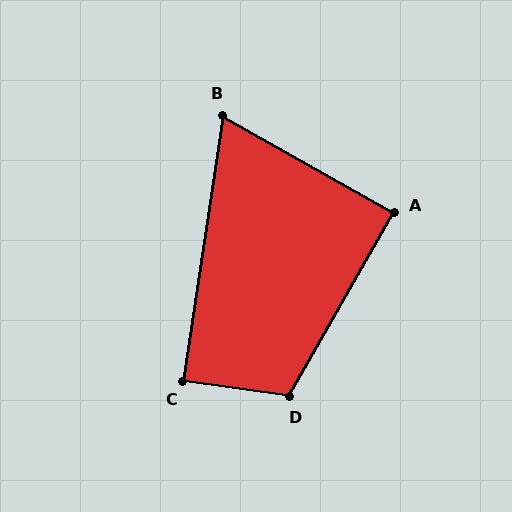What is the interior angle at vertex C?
Approximately 90 degrees (approximately right).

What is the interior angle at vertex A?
Approximately 90 degrees (approximately right).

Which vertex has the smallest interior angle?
B, at approximately 69 degrees.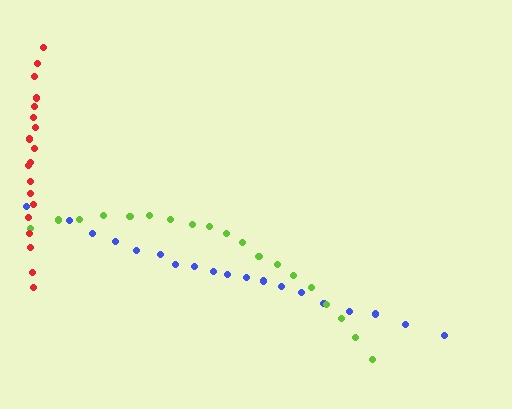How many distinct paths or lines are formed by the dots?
There are 3 distinct paths.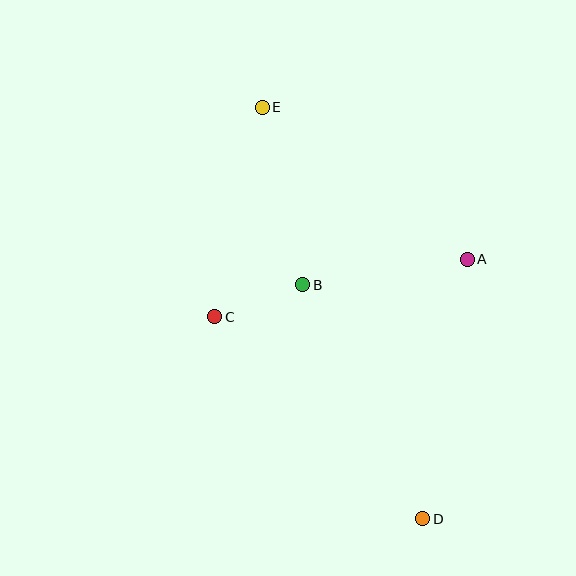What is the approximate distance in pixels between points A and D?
The distance between A and D is approximately 263 pixels.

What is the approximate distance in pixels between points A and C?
The distance between A and C is approximately 259 pixels.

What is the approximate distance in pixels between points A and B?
The distance between A and B is approximately 166 pixels.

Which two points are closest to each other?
Points B and C are closest to each other.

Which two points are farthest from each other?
Points D and E are farthest from each other.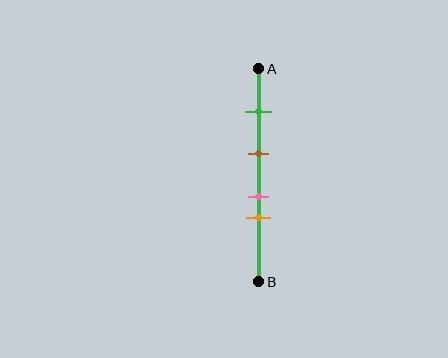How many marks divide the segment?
There are 4 marks dividing the segment.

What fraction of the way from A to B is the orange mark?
The orange mark is approximately 70% (0.7) of the way from A to B.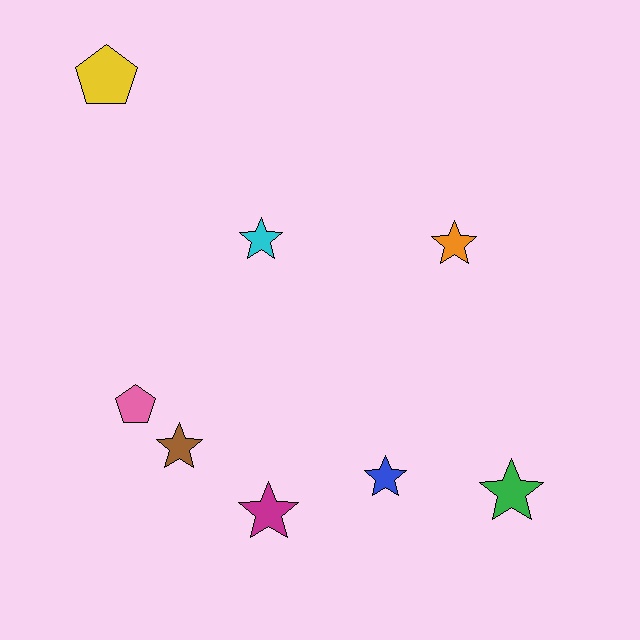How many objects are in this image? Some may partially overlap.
There are 8 objects.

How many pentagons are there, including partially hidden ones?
There are 2 pentagons.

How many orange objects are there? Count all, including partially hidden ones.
There is 1 orange object.